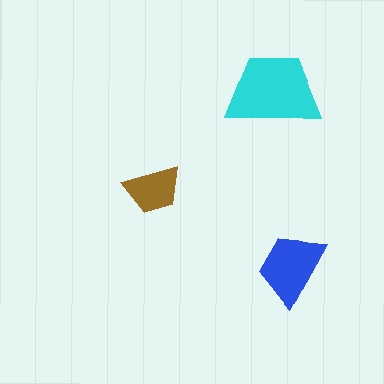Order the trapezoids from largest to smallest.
the cyan one, the blue one, the brown one.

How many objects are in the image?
There are 3 objects in the image.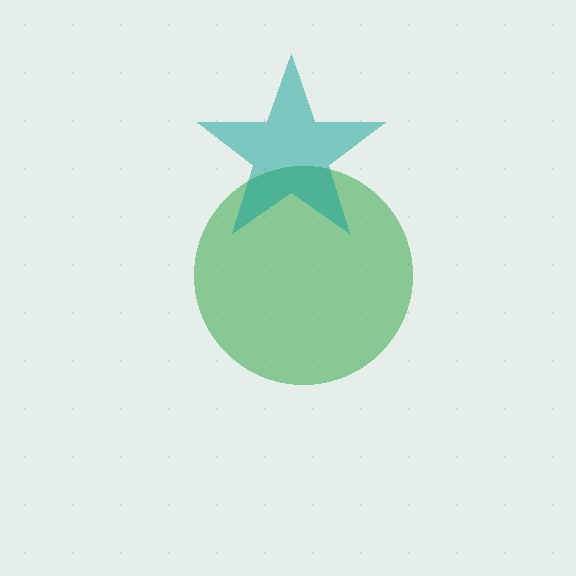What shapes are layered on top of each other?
The layered shapes are: a green circle, a teal star.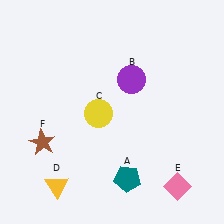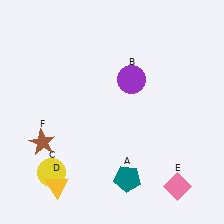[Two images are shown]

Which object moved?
The yellow circle (C) moved down.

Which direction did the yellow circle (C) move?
The yellow circle (C) moved down.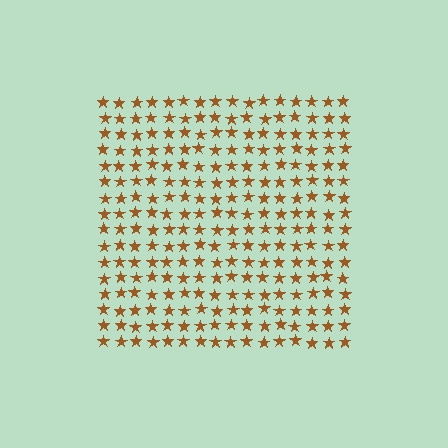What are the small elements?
The small elements are stars.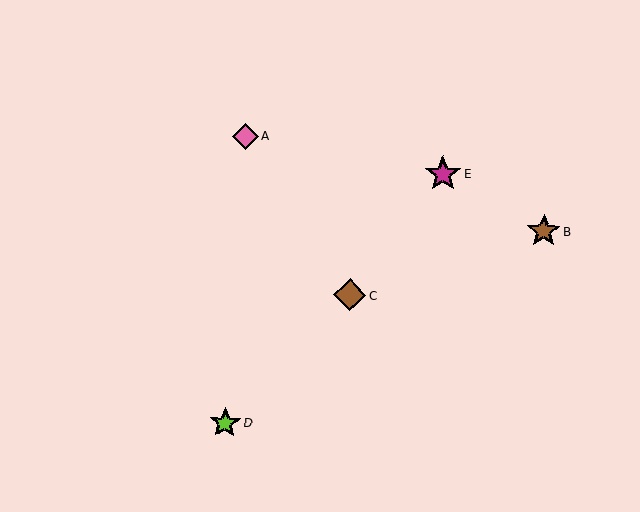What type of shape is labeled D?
Shape D is a lime star.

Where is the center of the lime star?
The center of the lime star is at (225, 423).